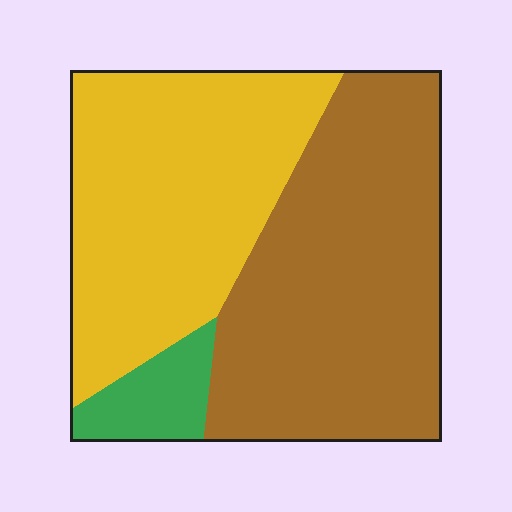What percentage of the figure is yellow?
Yellow takes up about two fifths (2/5) of the figure.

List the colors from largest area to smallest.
From largest to smallest: brown, yellow, green.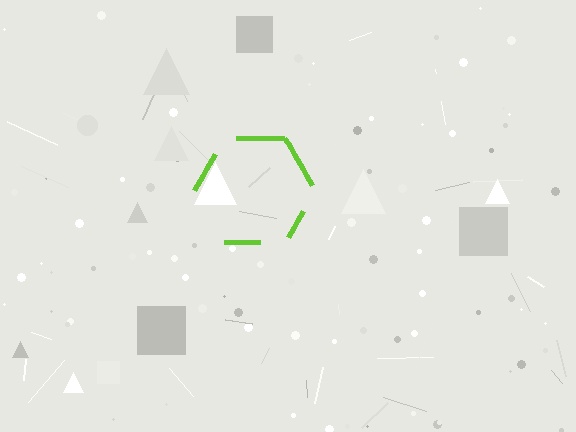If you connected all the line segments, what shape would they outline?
They would outline a hexagon.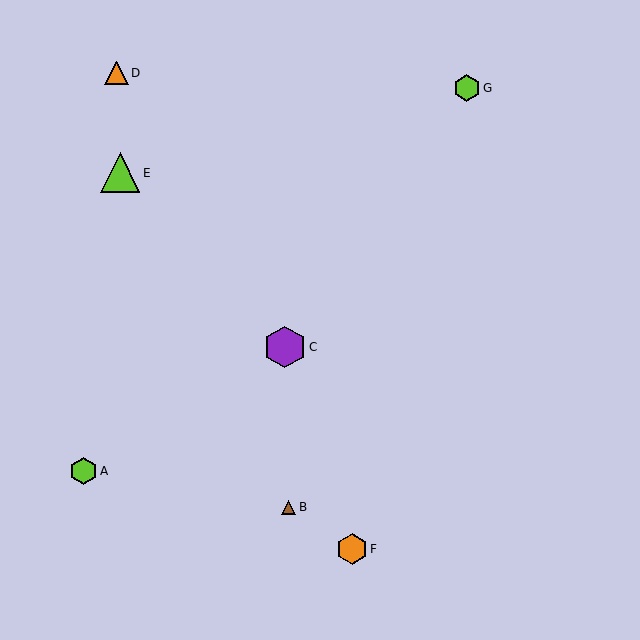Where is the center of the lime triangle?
The center of the lime triangle is at (120, 173).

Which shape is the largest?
The purple hexagon (labeled C) is the largest.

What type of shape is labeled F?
Shape F is an orange hexagon.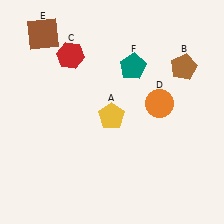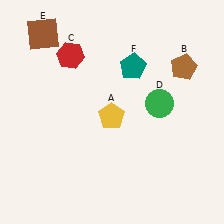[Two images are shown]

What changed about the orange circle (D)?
In Image 1, D is orange. In Image 2, it changed to green.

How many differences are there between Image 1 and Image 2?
There is 1 difference between the two images.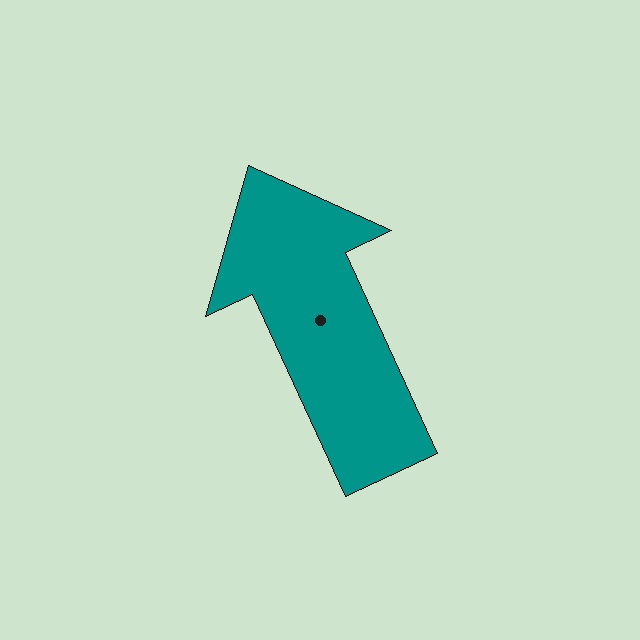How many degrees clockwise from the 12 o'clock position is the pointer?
Approximately 335 degrees.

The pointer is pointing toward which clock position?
Roughly 11 o'clock.